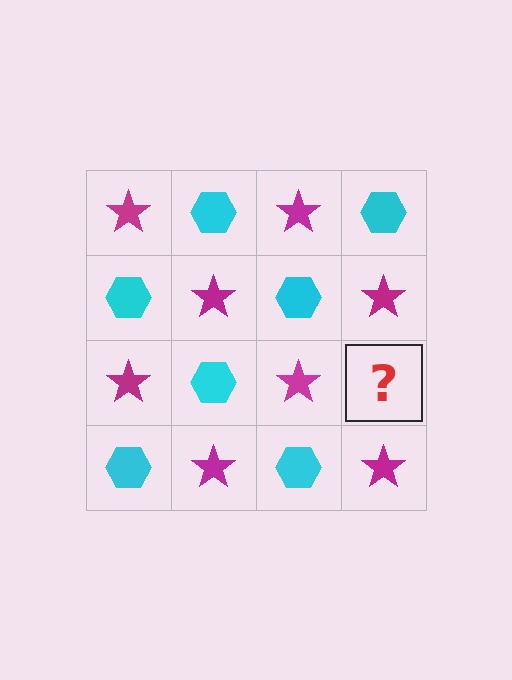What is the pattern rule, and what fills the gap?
The rule is that it alternates magenta star and cyan hexagon in a checkerboard pattern. The gap should be filled with a cyan hexagon.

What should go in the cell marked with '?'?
The missing cell should contain a cyan hexagon.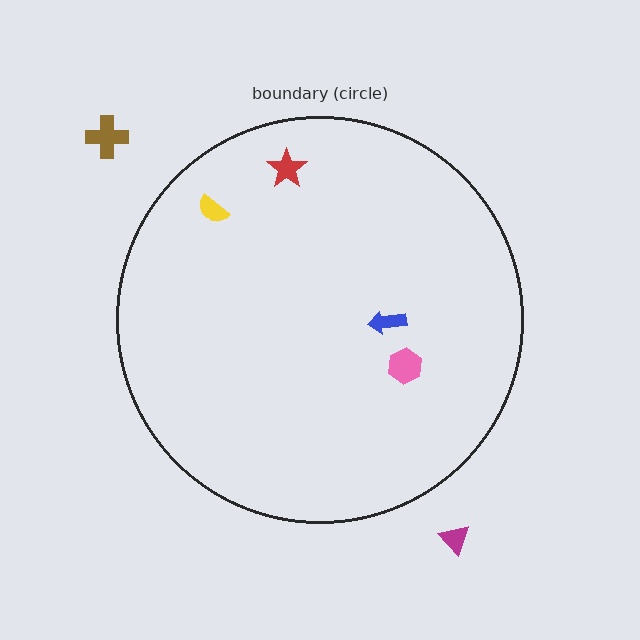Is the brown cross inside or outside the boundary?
Outside.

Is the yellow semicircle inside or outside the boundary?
Inside.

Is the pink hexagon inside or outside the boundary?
Inside.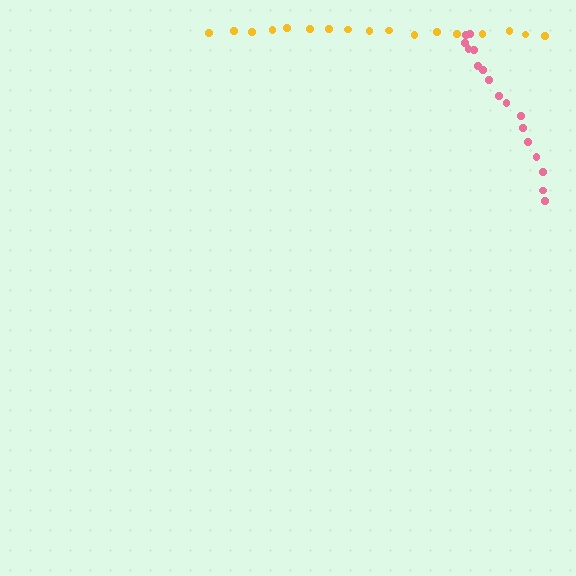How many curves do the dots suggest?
There are 2 distinct paths.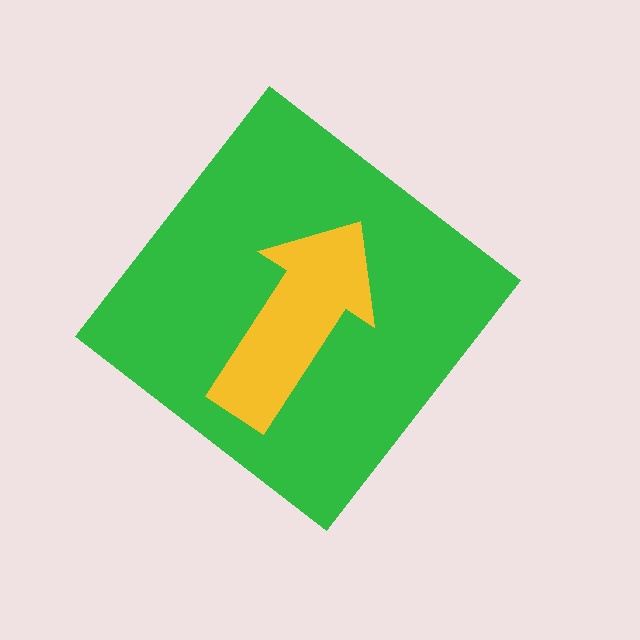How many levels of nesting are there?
2.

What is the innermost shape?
The yellow arrow.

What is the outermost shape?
The green diamond.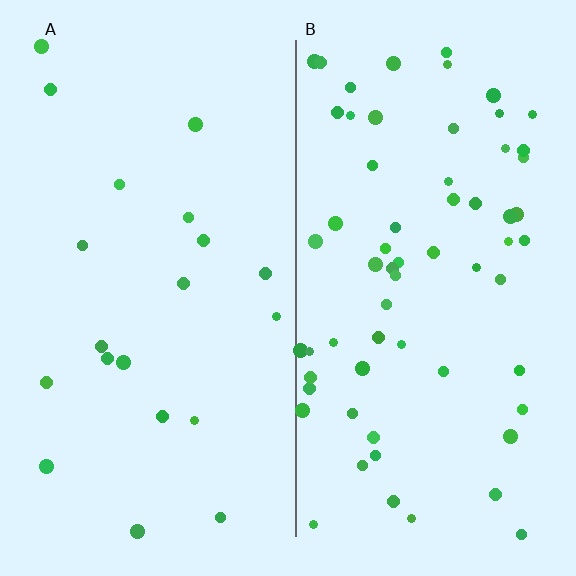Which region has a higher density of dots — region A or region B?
B (the right).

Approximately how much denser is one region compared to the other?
Approximately 3.2× — region B over region A.